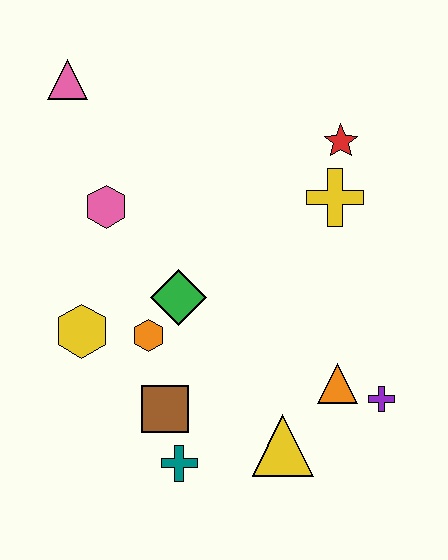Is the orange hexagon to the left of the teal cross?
Yes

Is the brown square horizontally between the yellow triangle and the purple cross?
No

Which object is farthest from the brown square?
The pink triangle is farthest from the brown square.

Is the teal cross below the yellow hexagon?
Yes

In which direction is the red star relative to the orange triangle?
The red star is above the orange triangle.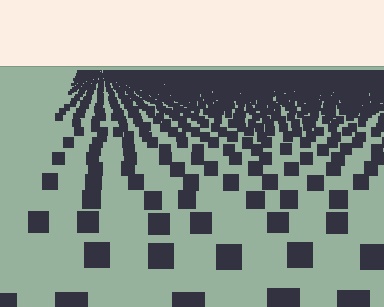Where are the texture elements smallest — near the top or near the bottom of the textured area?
Near the top.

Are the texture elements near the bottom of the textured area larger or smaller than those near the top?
Larger. Near the bottom, elements are closer to the viewer and appear at a bigger on-screen size.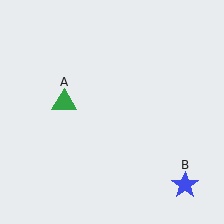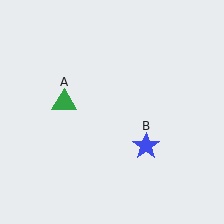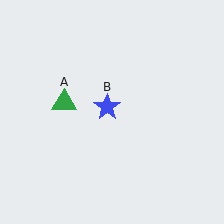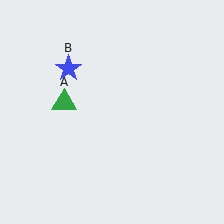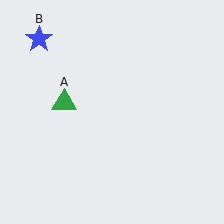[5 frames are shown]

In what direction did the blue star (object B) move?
The blue star (object B) moved up and to the left.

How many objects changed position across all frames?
1 object changed position: blue star (object B).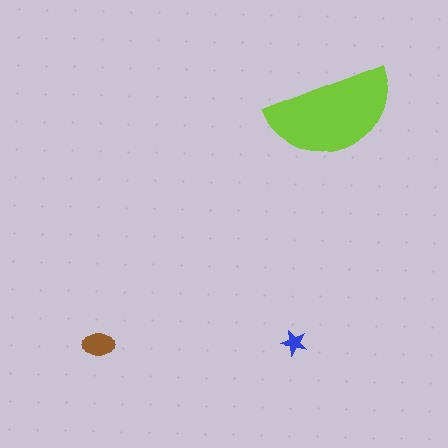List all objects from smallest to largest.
The blue star, the brown ellipse, the lime semicircle.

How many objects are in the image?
There are 3 objects in the image.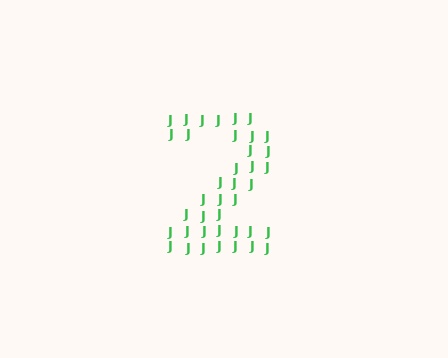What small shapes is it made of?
It is made of small letter J's.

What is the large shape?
The large shape is the digit 2.